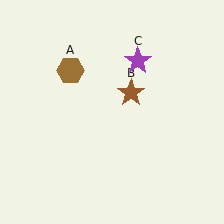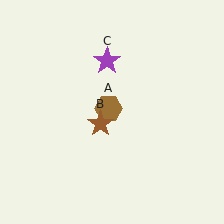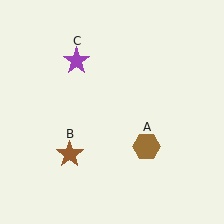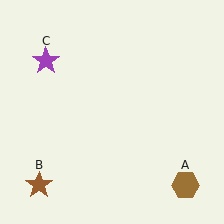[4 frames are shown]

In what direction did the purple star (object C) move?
The purple star (object C) moved left.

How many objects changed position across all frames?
3 objects changed position: brown hexagon (object A), brown star (object B), purple star (object C).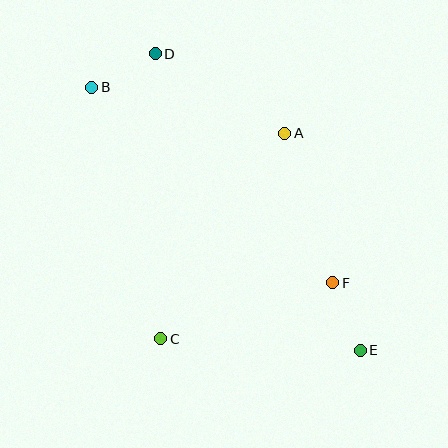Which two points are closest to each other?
Points B and D are closest to each other.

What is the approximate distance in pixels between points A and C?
The distance between A and C is approximately 240 pixels.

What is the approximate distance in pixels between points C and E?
The distance between C and E is approximately 200 pixels.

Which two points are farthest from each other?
Points B and E are farthest from each other.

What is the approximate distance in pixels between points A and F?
The distance between A and F is approximately 157 pixels.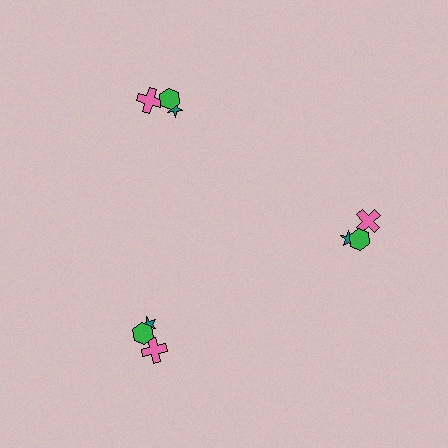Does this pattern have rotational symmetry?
Yes, this pattern has 3-fold rotational symmetry. It looks the same after rotating 120 degrees around the center.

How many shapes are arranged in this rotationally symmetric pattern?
There are 9 shapes, arranged in 3 groups of 3.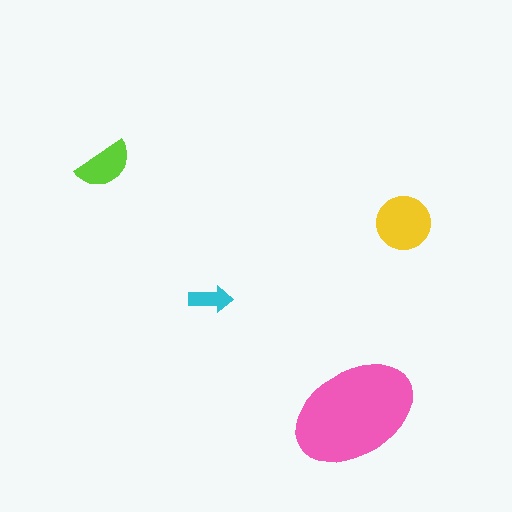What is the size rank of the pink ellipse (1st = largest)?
1st.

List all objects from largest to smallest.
The pink ellipse, the yellow circle, the lime semicircle, the cyan arrow.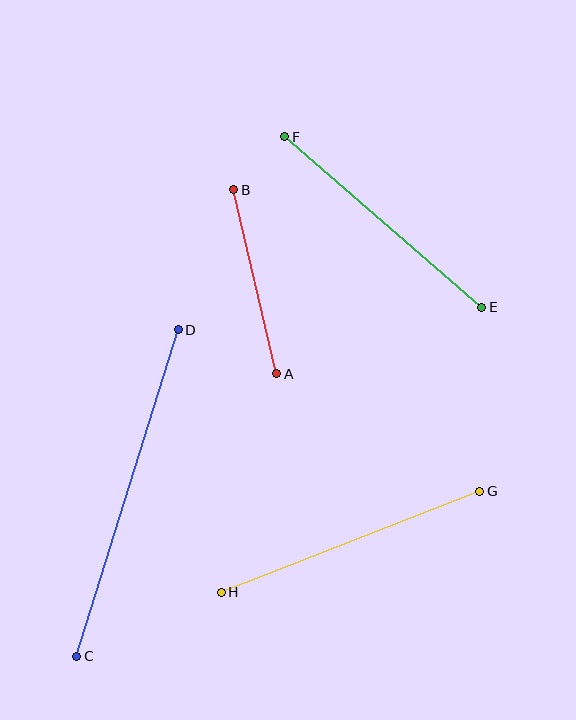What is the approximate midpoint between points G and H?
The midpoint is at approximately (351, 542) pixels.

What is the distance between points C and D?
The distance is approximately 342 pixels.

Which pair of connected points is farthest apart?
Points C and D are farthest apart.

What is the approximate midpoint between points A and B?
The midpoint is at approximately (255, 282) pixels.